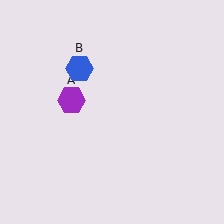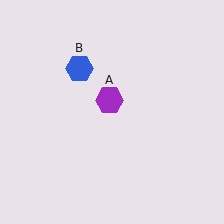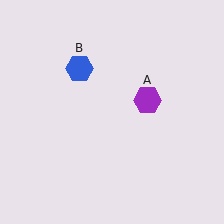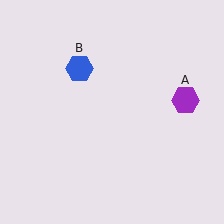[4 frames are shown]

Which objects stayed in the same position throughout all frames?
Blue hexagon (object B) remained stationary.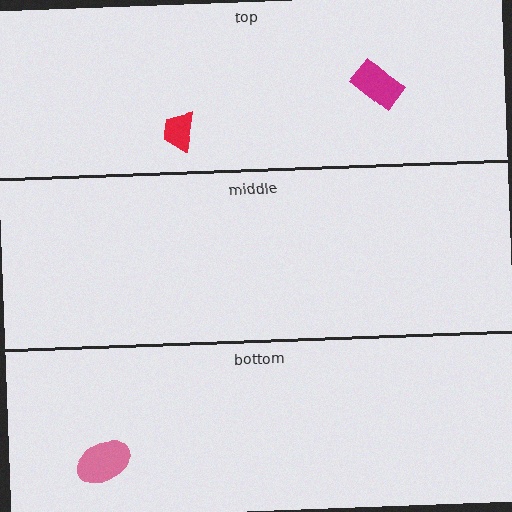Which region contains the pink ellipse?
The bottom region.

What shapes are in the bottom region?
The pink ellipse.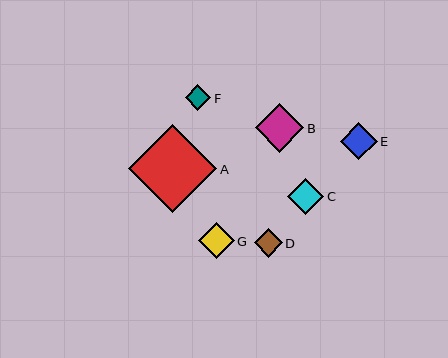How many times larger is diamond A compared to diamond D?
Diamond A is approximately 3.1 times the size of diamond D.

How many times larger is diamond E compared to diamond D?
Diamond E is approximately 1.3 times the size of diamond D.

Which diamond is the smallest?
Diamond F is the smallest with a size of approximately 26 pixels.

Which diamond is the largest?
Diamond A is the largest with a size of approximately 88 pixels.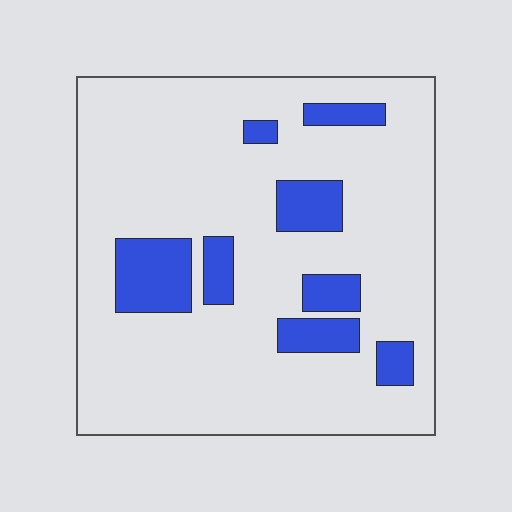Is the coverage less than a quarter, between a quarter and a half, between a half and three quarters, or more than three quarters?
Less than a quarter.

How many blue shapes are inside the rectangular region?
8.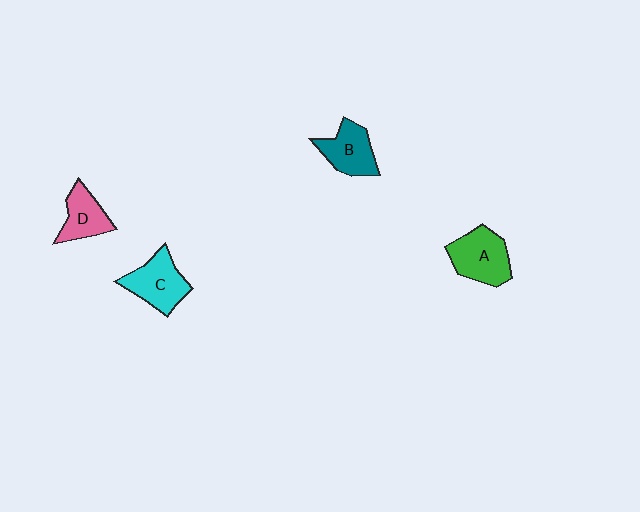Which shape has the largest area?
Shape A (green).